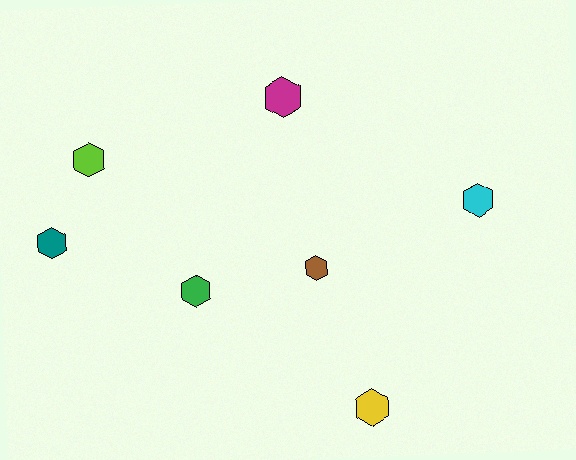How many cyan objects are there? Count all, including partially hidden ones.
There is 1 cyan object.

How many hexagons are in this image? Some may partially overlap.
There are 7 hexagons.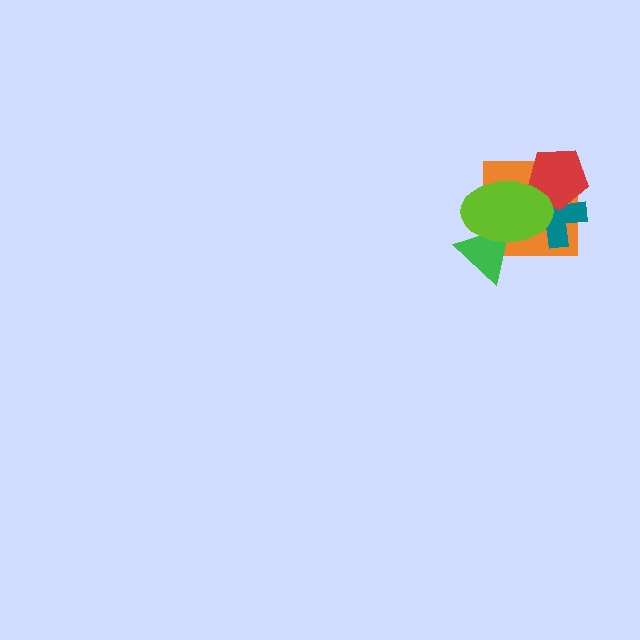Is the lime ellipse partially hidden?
No, no other shape covers it.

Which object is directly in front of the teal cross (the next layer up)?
The red pentagon is directly in front of the teal cross.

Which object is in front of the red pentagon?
The lime ellipse is in front of the red pentagon.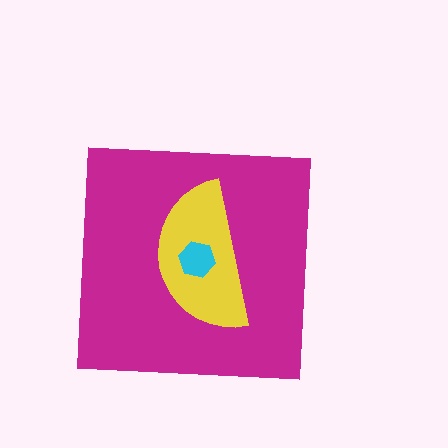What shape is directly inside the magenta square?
The yellow semicircle.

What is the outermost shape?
The magenta square.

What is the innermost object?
The cyan hexagon.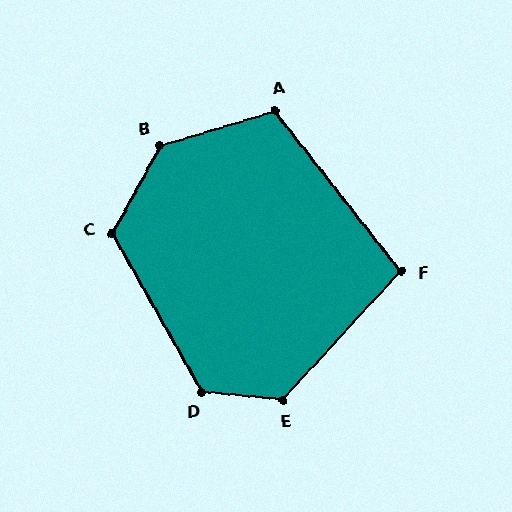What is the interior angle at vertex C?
Approximately 122 degrees (obtuse).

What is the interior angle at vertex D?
Approximately 125 degrees (obtuse).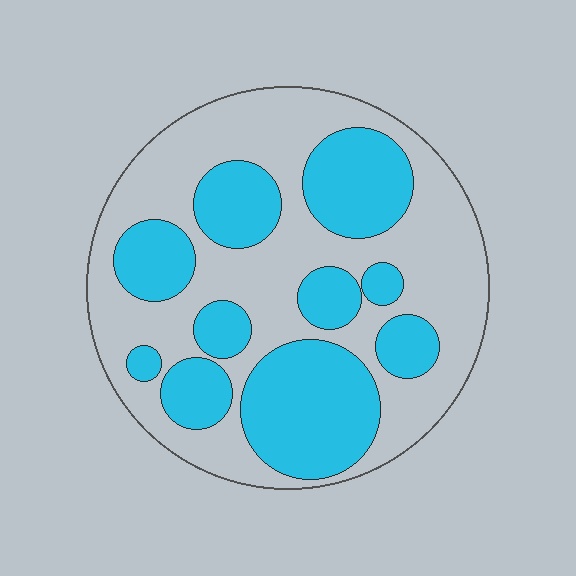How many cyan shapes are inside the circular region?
10.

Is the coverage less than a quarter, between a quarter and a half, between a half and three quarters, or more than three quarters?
Between a quarter and a half.